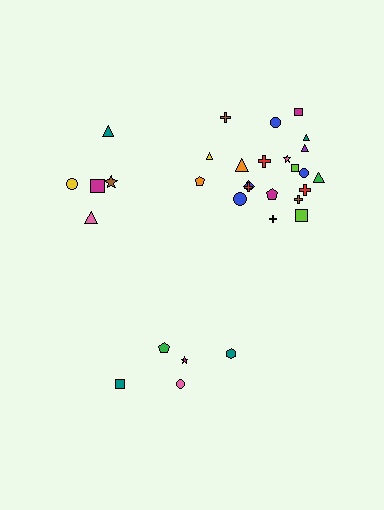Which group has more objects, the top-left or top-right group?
The top-right group.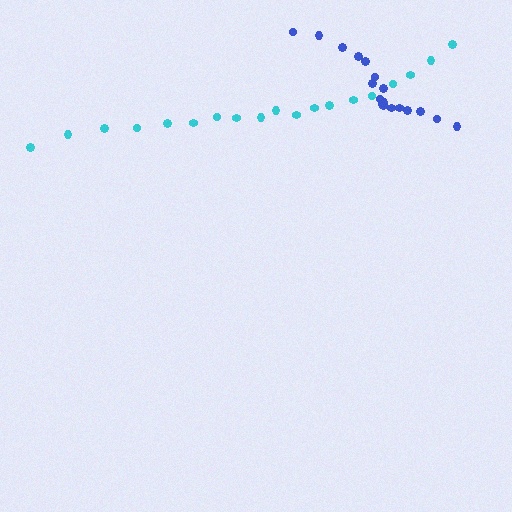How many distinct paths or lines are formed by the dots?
There are 2 distinct paths.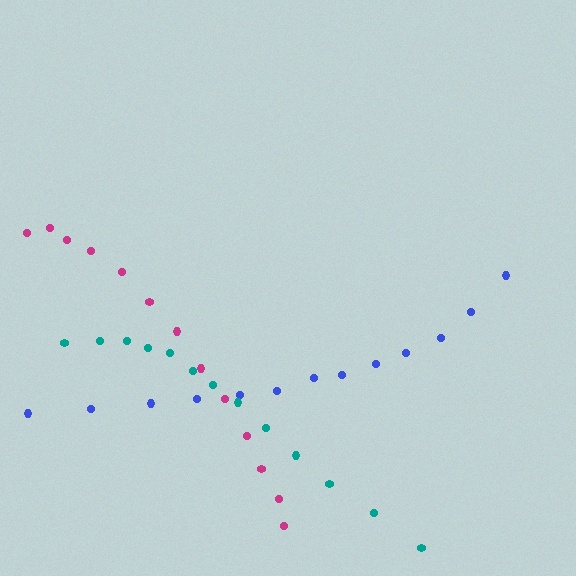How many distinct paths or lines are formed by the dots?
There are 3 distinct paths.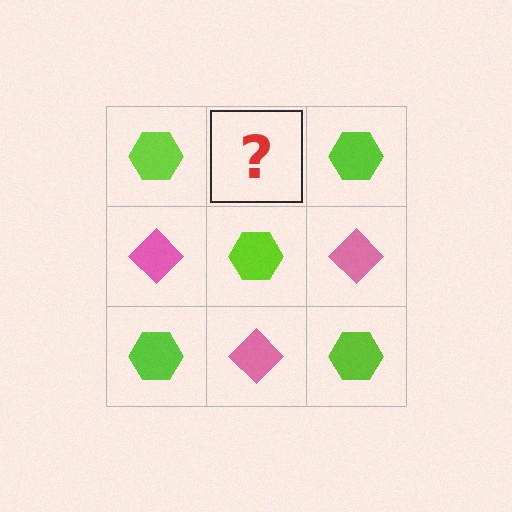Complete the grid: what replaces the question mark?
The question mark should be replaced with a pink diamond.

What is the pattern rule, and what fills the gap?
The rule is that it alternates lime hexagon and pink diamond in a checkerboard pattern. The gap should be filled with a pink diamond.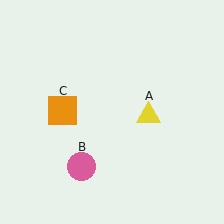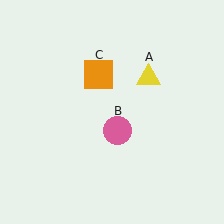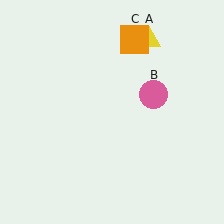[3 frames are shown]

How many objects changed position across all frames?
3 objects changed position: yellow triangle (object A), pink circle (object B), orange square (object C).